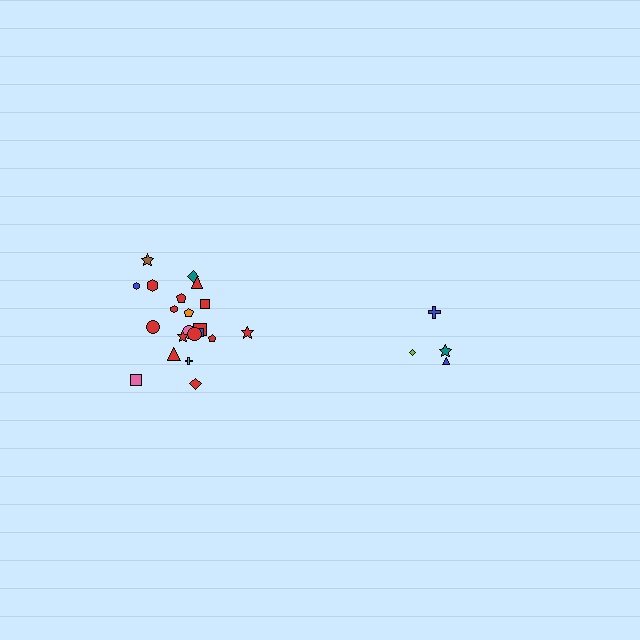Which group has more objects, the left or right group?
The left group.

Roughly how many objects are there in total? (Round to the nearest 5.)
Roughly 25 objects in total.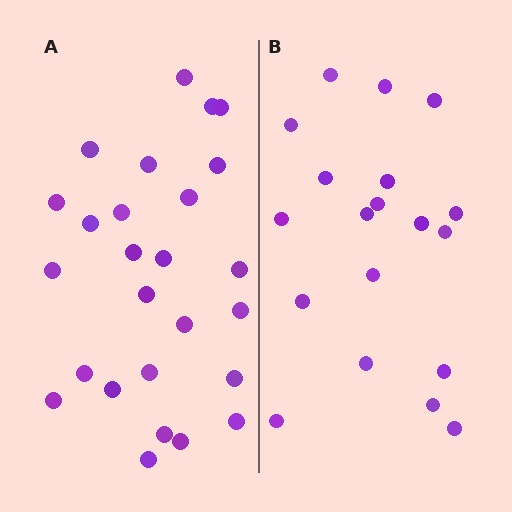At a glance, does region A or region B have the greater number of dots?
Region A (the left region) has more dots.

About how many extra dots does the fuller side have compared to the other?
Region A has roughly 8 or so more dots than region B.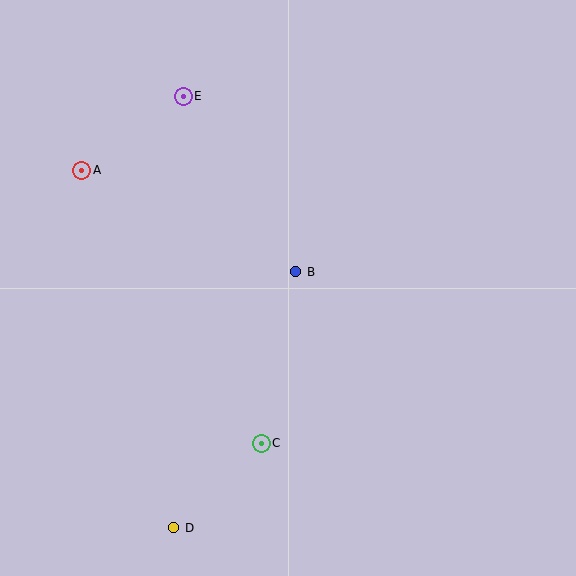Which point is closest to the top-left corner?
Point A is closest to the top-left corner.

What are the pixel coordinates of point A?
Point A is at (82, 170).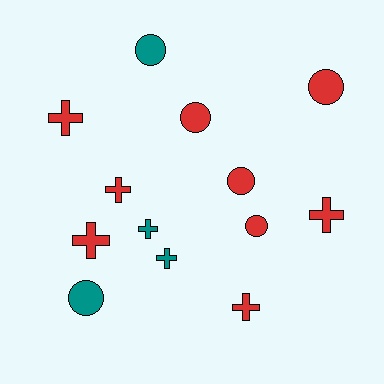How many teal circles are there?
There are 2 teal circles.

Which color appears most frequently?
Red, with 9 objects.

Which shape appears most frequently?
Cross, with 7 objects.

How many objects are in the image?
There are 13 objects.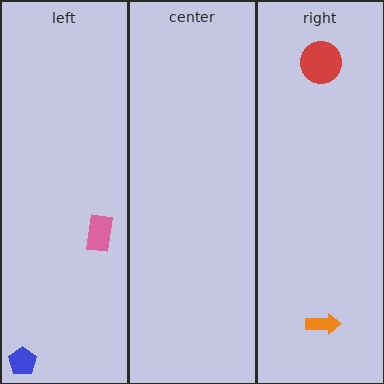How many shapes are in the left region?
2.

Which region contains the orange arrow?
The right region.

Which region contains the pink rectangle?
The left region.